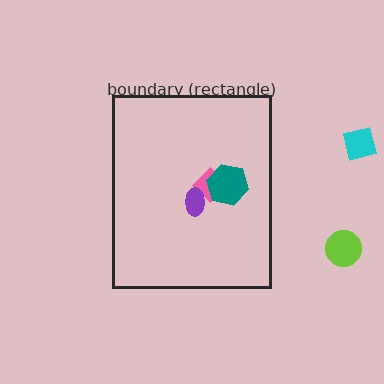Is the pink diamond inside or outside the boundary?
Inside.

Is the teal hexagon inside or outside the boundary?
Inside.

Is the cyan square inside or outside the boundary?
Outside.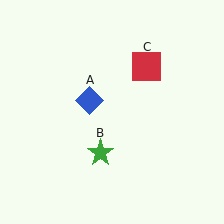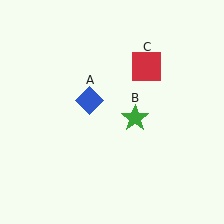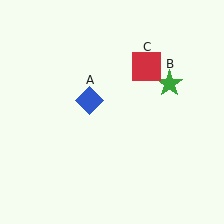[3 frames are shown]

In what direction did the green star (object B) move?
The green star (object B) moved up and to the right.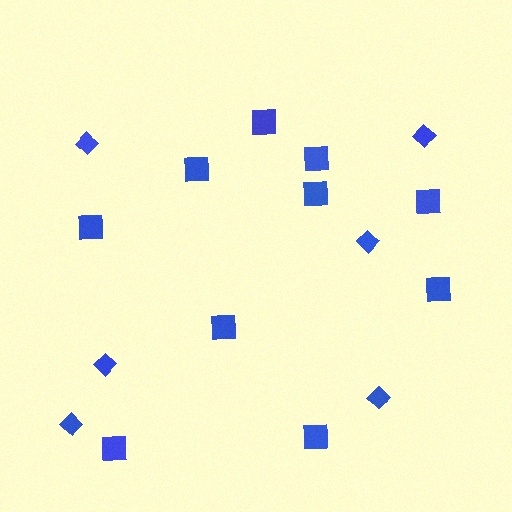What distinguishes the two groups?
There are 2 groups: one group of diamonds (6) and one group of squares (10).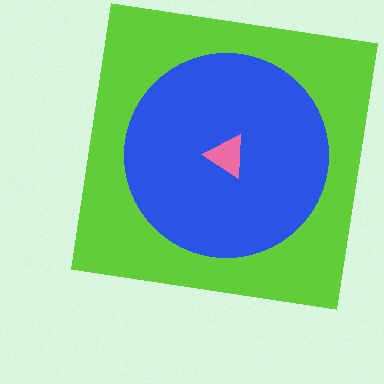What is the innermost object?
The pink triangle.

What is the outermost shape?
The lime square.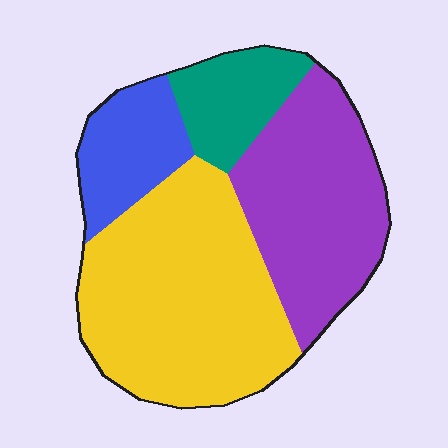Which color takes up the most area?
Yellow, at roughly 45%.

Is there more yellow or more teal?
Yellow.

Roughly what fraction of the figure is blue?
Blue takes up about one eighth (1/8) of the figure.